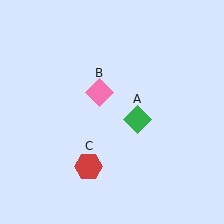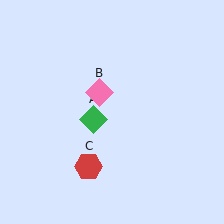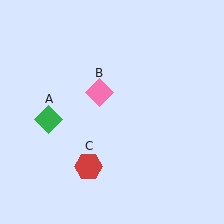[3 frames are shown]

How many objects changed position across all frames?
1 object changed position: green diamond (object A).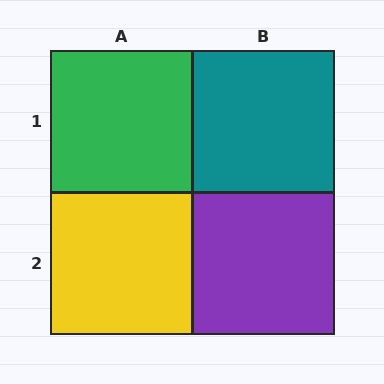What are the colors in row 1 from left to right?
Green, teal.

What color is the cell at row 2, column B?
Purple.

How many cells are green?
1 cell is green.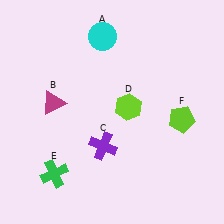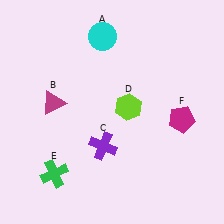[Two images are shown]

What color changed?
The pentagon (F) changed from lime in Image 1 to magenta in Image 2.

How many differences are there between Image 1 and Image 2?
There is 1 difference between the two images.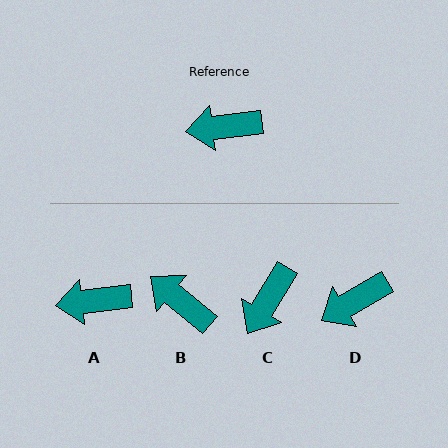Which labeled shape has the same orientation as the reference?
A.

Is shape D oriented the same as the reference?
No, it is off by about 24 degrees.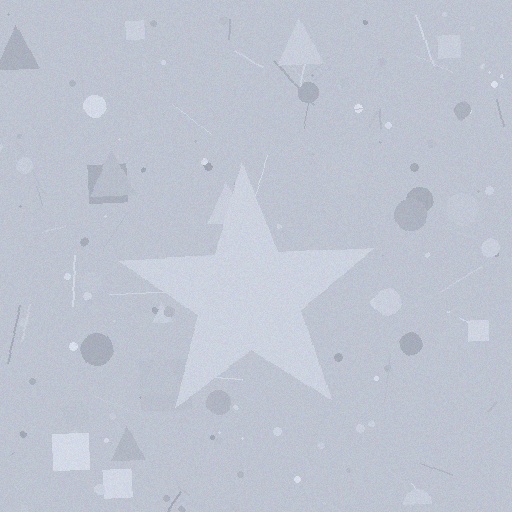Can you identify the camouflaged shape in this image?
The camouflaged shape is a star.